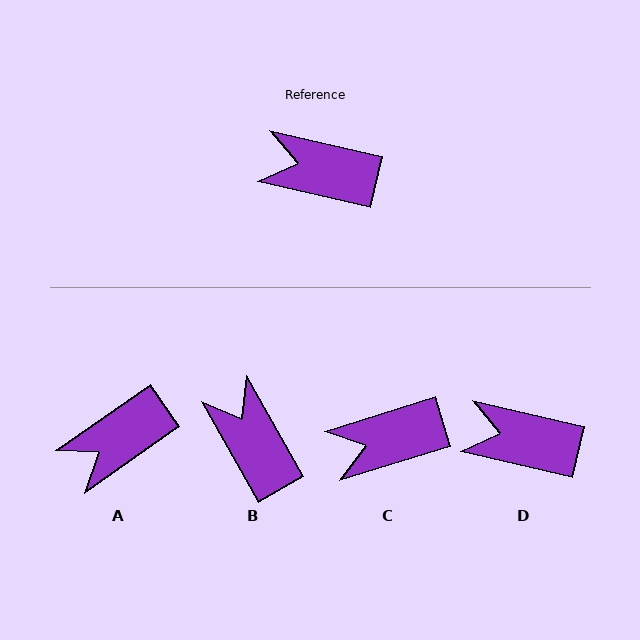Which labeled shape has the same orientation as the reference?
D.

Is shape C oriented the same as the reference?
No, it is off by about 30 degrees.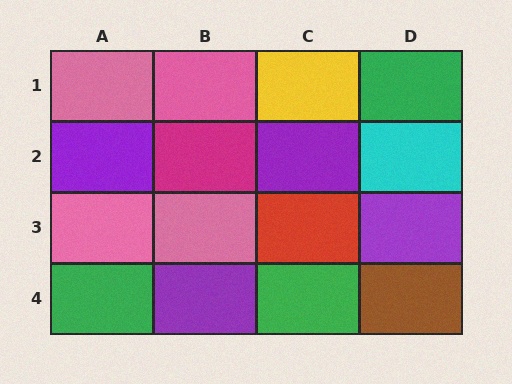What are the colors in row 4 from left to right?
Green, purple, green, brown.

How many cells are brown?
1 cell is brown.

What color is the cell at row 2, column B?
Magenta.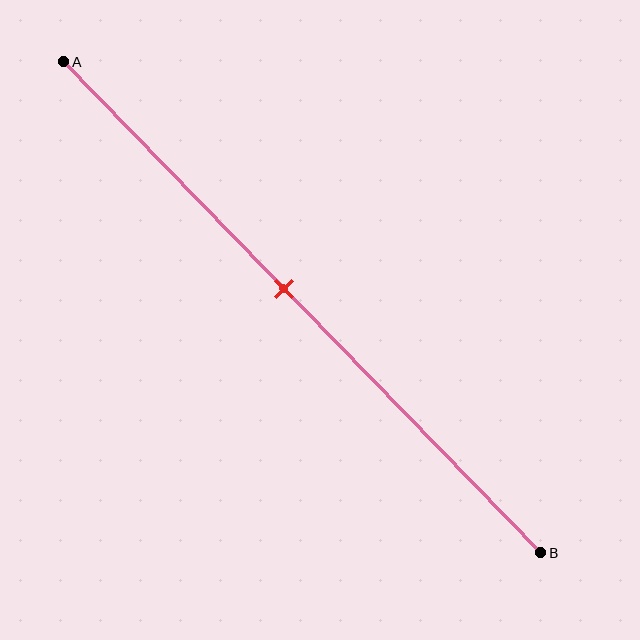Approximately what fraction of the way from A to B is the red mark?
The red mark is approximately 45% of the way from A to B.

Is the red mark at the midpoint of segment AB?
No, the mark is at about 45% from A, not at the 50% midpoint.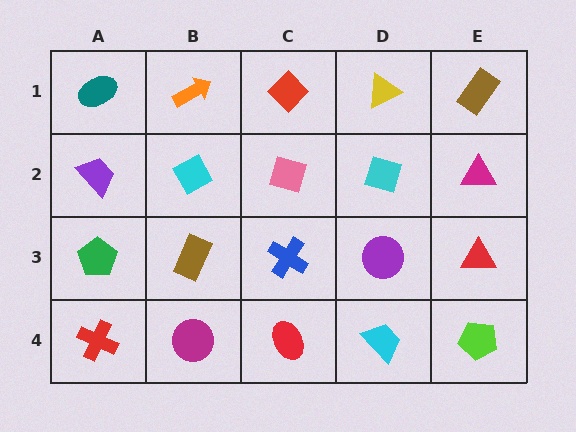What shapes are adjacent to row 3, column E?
A magenta triangle (row 2, column E), a lime pentagon (row 4, column E), a purple circle (row 3, column D).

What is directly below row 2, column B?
A brown rectangle.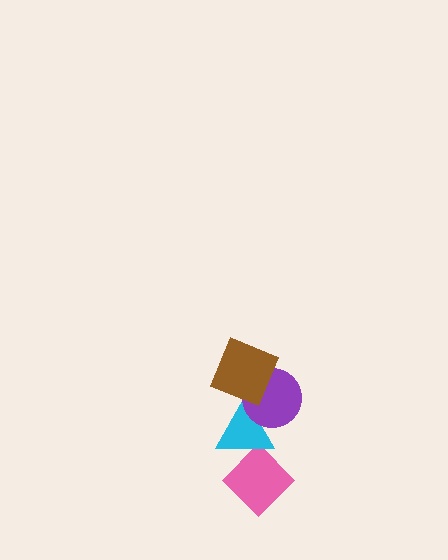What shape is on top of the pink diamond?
The cyan triangle is on top of the pink diamond.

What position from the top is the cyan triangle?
The cyan triangle is 3rd from the top.